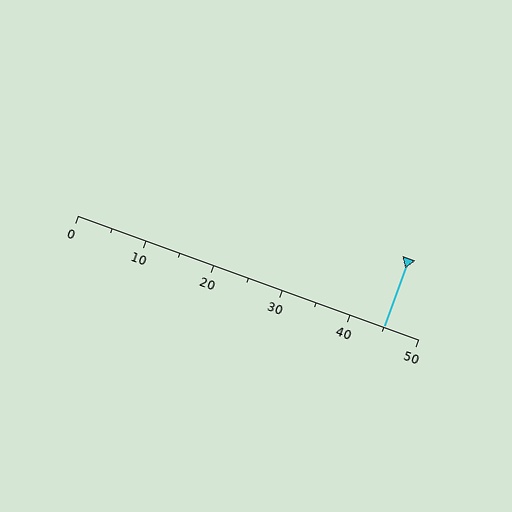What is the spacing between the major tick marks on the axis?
The major ticks are spaced 10 apart.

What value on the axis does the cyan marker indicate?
The marker indicates approximately 45.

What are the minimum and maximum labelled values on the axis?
The axis runs from 0 to 50.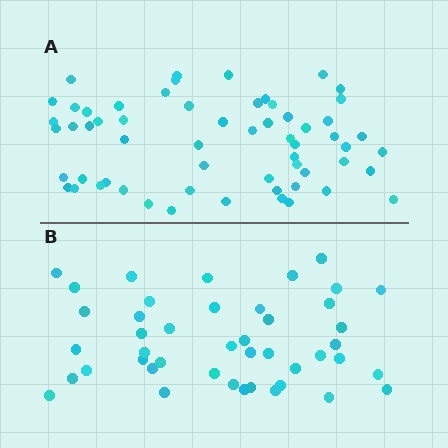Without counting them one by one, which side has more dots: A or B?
Region A (the top region) has more dots.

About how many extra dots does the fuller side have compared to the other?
Region A has approximately 15 more dots than region B.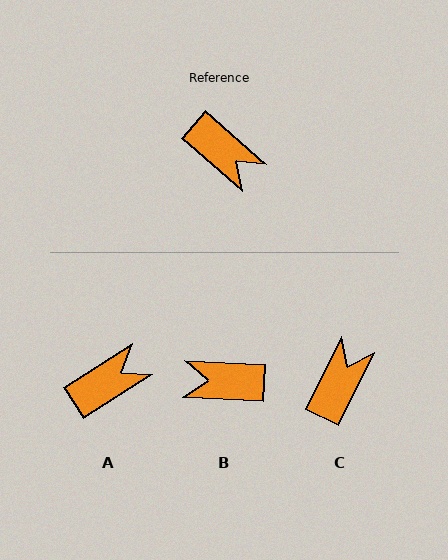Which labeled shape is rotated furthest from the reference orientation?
B, about 142 degrees away.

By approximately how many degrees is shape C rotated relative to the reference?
Approximately 105 degrees counter-clockwise.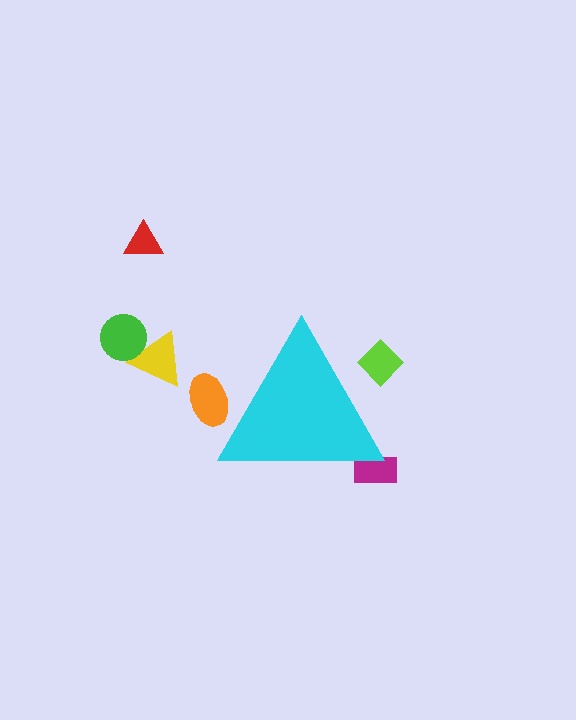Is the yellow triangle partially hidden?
No, the yellow triangle is fully visible.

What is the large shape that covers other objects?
A cyan triangle.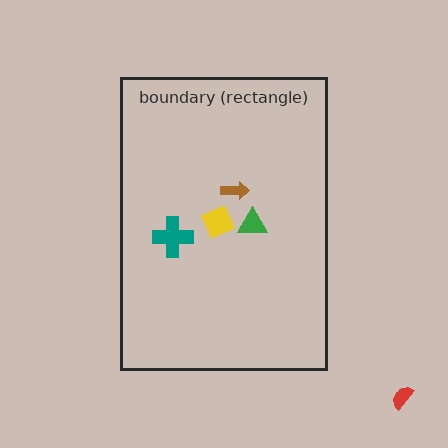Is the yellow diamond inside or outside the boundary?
Inside.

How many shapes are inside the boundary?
4 inside, 1 outside.